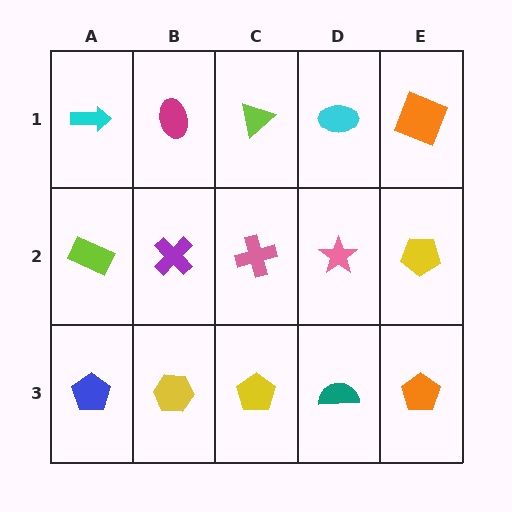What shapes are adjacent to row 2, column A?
A cyan arrow (row 1, column A), a blue pentagon (row 3, column A), a purple cross (row 2, column B).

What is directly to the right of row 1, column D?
An orange square.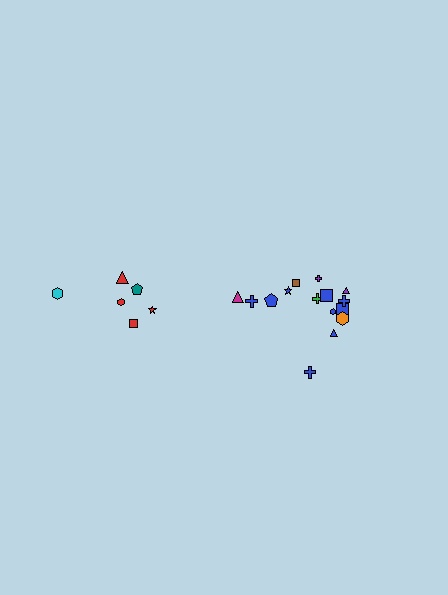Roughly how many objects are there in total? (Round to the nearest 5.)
Roughly 20 objects in total.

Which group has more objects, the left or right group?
The right group.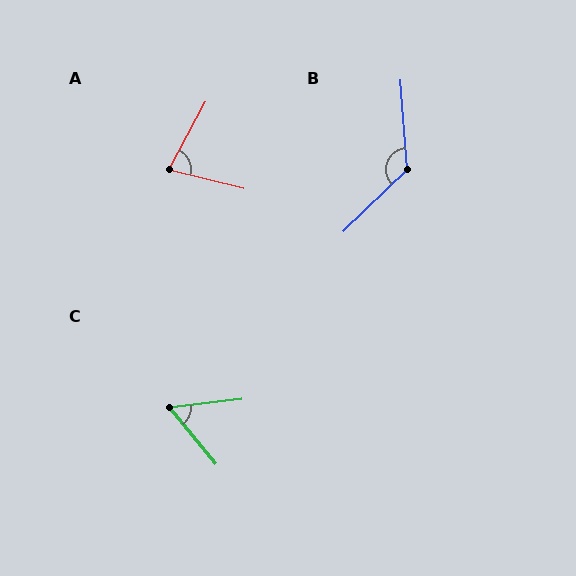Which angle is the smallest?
C, at approximately 57 degrees.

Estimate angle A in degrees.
Approximately 75 degrees.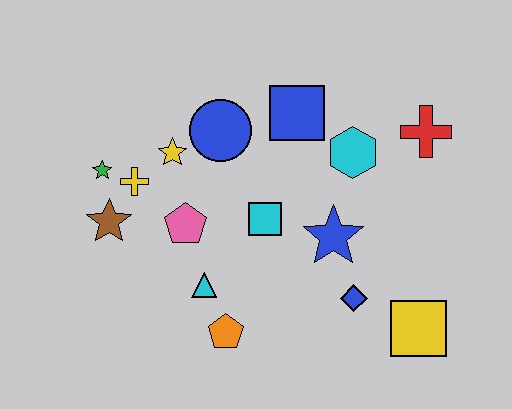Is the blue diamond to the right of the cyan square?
Yes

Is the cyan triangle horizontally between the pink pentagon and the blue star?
Yes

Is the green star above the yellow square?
Yes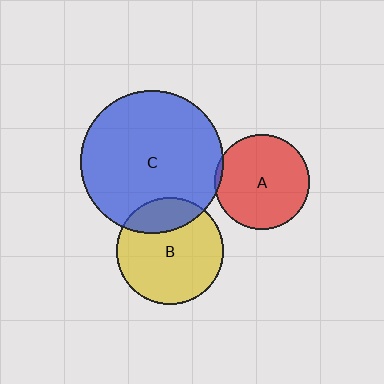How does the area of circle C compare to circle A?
Approximately 2.3 times.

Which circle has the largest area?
Circle C (blue).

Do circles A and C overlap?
Yes.